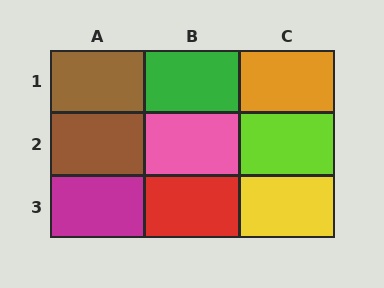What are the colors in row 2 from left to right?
Brown, pink, lime.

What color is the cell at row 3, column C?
Yellow.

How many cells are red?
1 cell is red.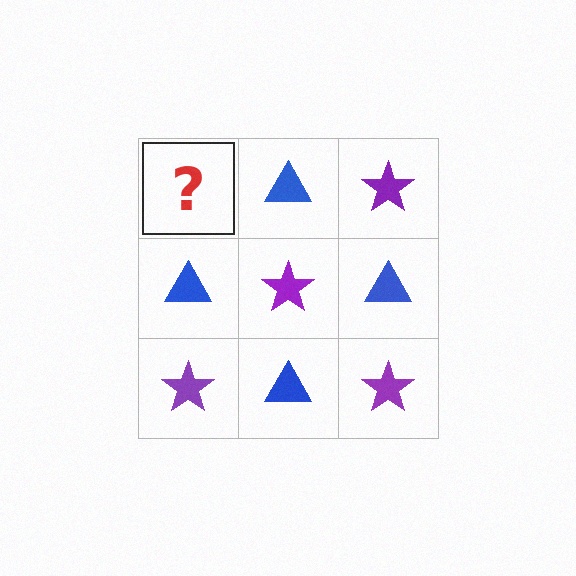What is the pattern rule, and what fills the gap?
The rule is that it alternates purple star and blue triangle in a checkerboard pattern. The gap should be filled with a purple star.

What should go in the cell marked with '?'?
The missing cell should contain a purple star.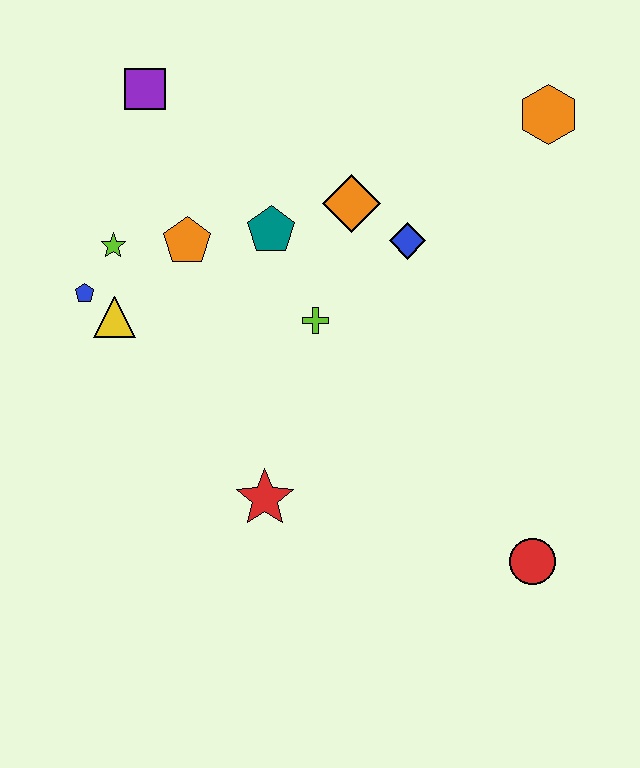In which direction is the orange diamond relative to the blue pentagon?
The orange diamond is to the right of the blue pentagon.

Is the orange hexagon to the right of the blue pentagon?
Yes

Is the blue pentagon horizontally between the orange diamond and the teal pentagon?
No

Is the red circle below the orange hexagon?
Yes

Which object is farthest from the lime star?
The red circle is farthest from the lime star.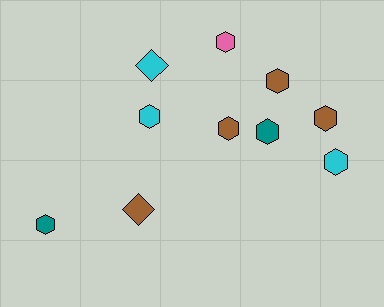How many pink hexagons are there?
There is 1 pink hexagon.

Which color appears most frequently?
Brown, with 4 objects.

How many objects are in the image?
There are 10 objects.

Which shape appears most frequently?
Hexagon, with 8 objects.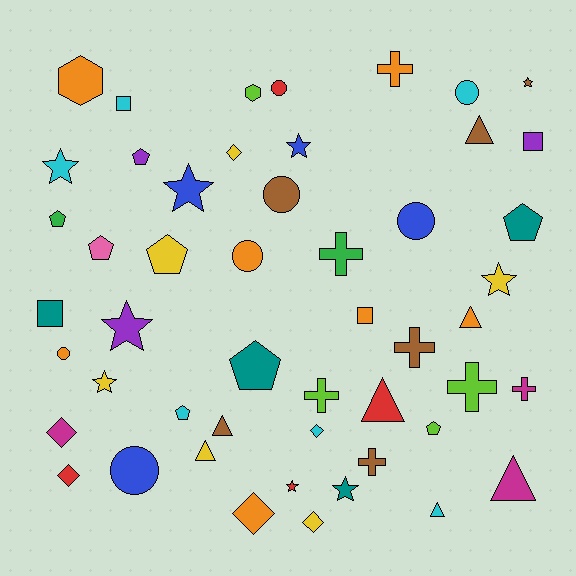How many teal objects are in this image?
There are 4 teal objects.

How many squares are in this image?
There are 4 squares.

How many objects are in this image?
There are 50 objects.